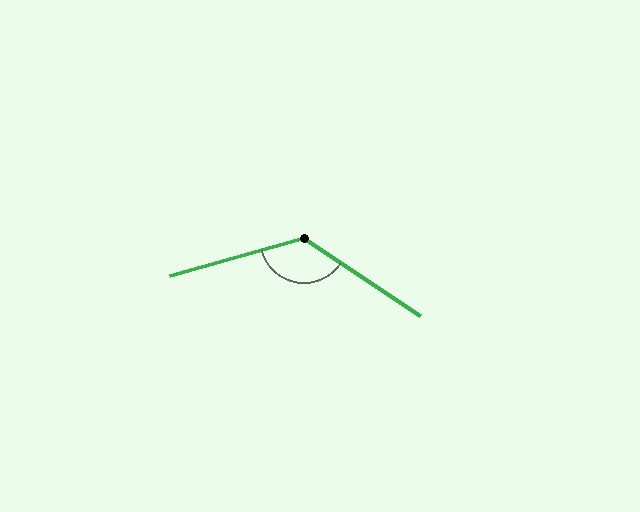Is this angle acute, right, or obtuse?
It is obtuse.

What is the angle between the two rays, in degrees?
Approximately 131 degrees.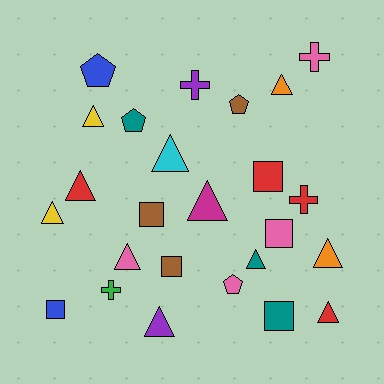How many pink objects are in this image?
There are 4 pink objects.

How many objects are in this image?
There are 25 objects.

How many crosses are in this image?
There are 4 crosses.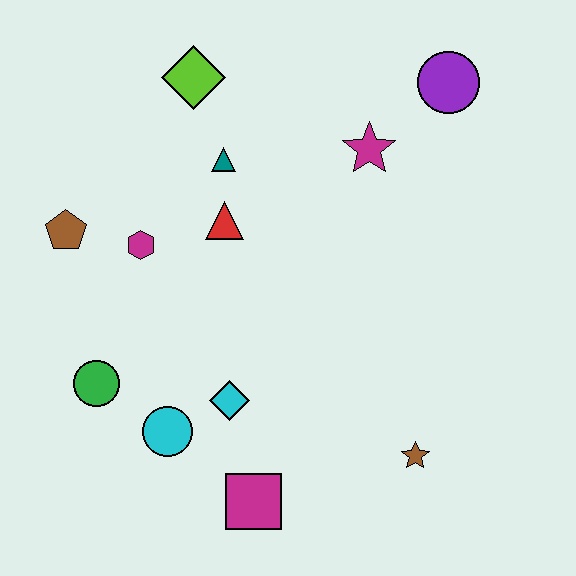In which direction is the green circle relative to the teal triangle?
The green circle is below the teal triangle.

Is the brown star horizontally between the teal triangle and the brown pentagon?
No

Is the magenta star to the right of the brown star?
No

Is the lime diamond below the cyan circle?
No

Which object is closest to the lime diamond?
The teal triangle is closest to the lime diamond.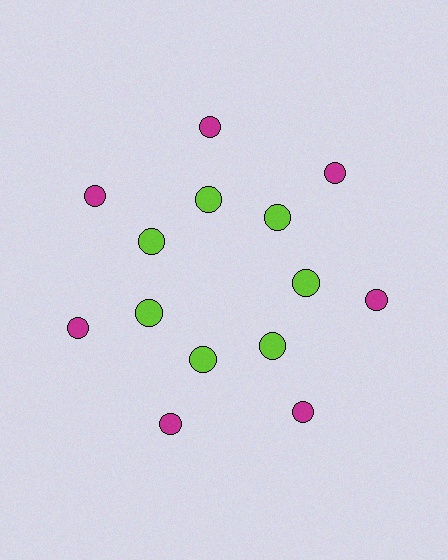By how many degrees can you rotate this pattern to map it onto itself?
The pattern maps onto itself every 51 degrees of rotation.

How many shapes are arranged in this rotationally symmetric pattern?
There are 14 shapes, arranged in 7 groups of 2.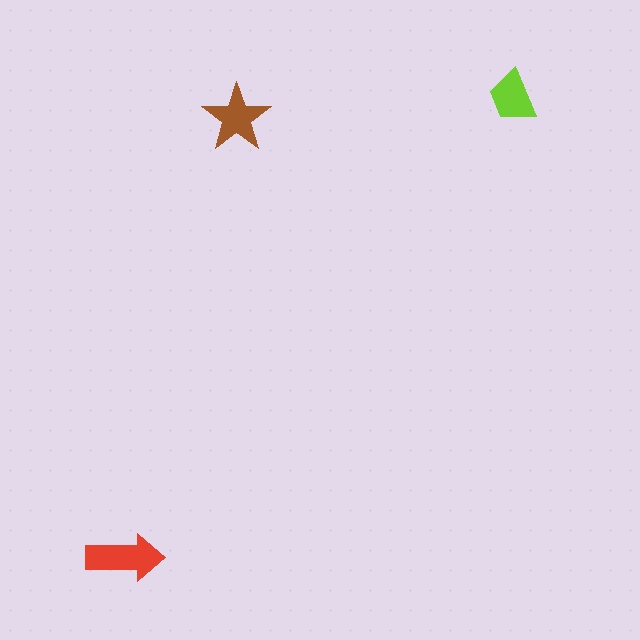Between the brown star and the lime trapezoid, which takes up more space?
The brown star.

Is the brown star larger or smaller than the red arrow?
Smaller.